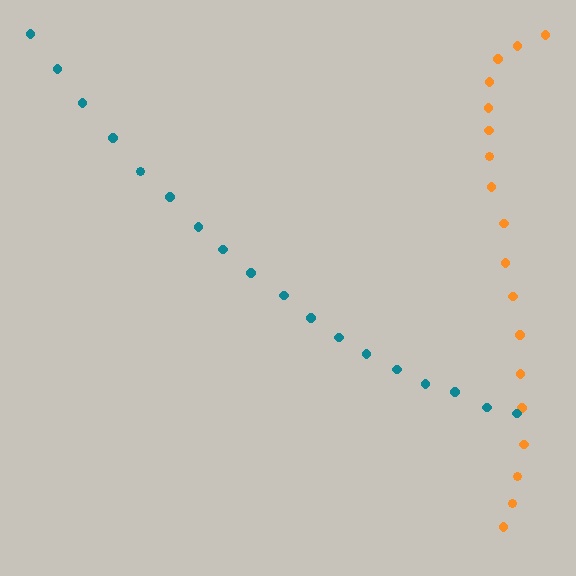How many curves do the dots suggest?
There are 2 distinct paths.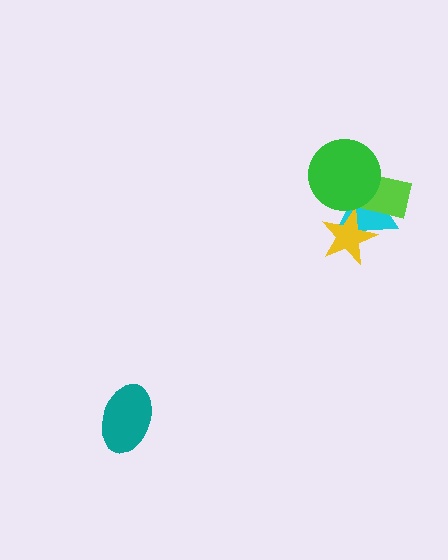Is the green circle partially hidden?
No, no other shape covers it.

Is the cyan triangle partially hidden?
Yes, it is partially covered by another shape.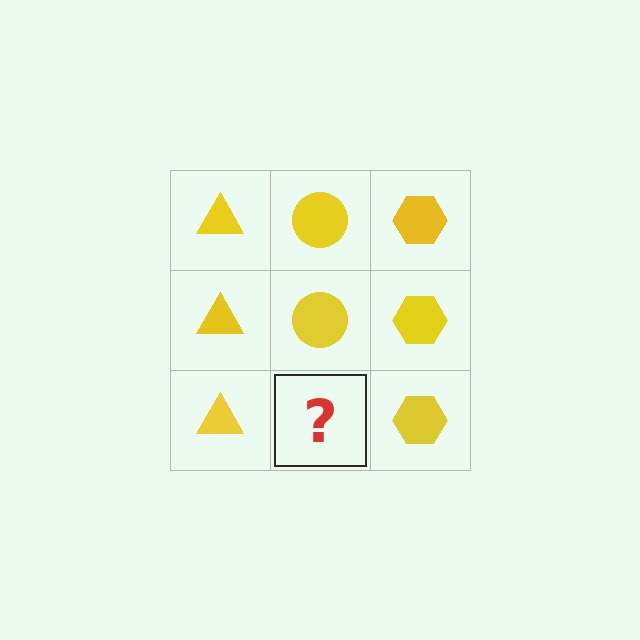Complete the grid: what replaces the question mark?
The question mark should be replaced with a yellow circle.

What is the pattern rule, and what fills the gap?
The rule is that each column has a consistent shape. The gap should be filled with a yellow circle.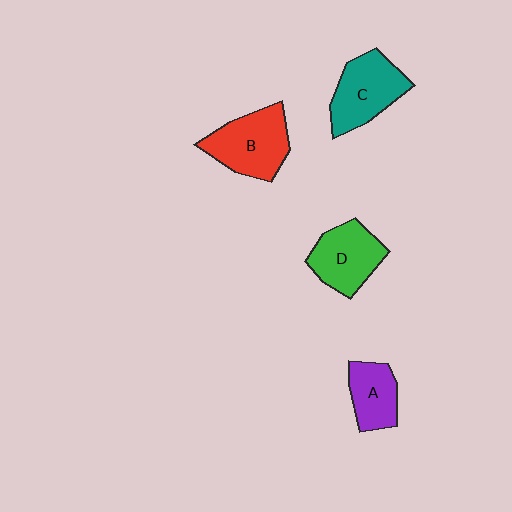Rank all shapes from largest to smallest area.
From largest to smallest: B (red), C (teal), D (green), A (purple).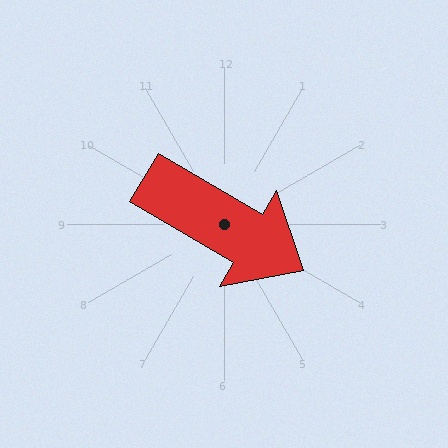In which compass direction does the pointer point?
Southeast.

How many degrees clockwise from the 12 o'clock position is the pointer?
Approximately 120 degrees.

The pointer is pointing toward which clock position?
Roughly 4 o'clock.